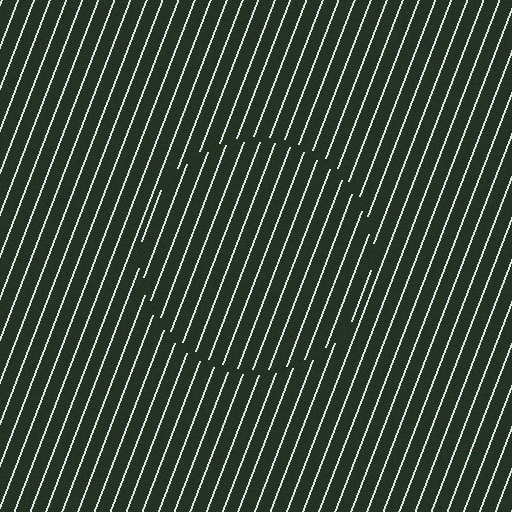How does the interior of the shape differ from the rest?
The interior of the shape contains the same grating, shifted by half a period — the contour is defined by the phase discontinuity where line-ends from the inner and outer gratings abut.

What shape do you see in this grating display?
An illusory circle. The interior of the shape contains the same grating, shifted by half a period — the contour is defined by the phase discontinuity where line-ends from the inner and outer gratings abut.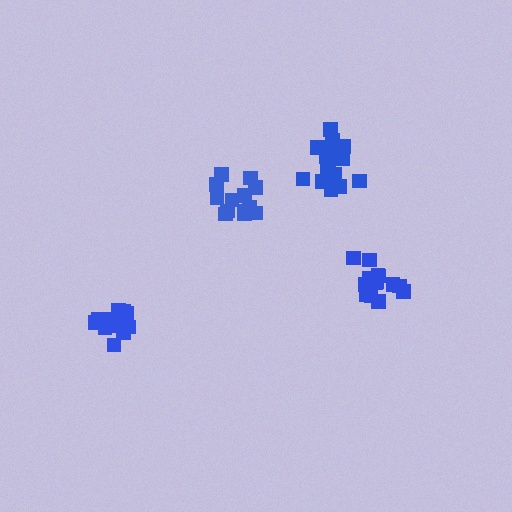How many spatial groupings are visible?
There are 4 spatial groupings.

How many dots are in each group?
Group 1: 14 dots, Group 2: 17 dots, Group 3: 14 dots, Group 4: 15 dots (60 total).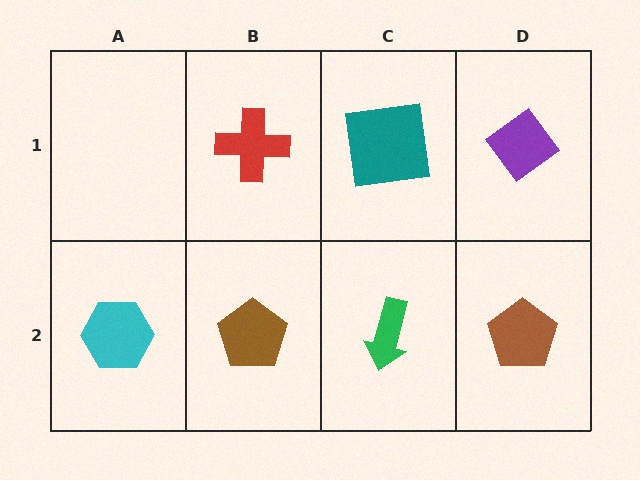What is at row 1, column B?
A red cross.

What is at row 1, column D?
A purple diamond.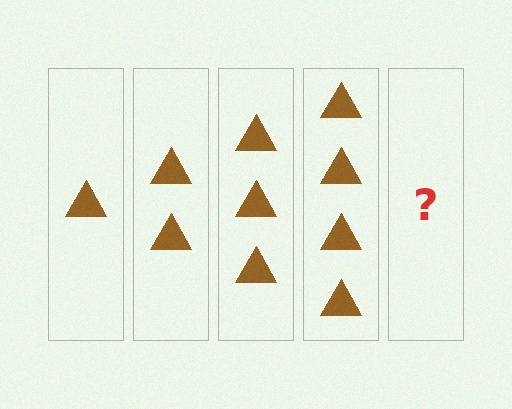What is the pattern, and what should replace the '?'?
The pattern is that each step adds one more triangle. The '?' should be 5 triangles.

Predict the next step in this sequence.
The next step is 5 triangles.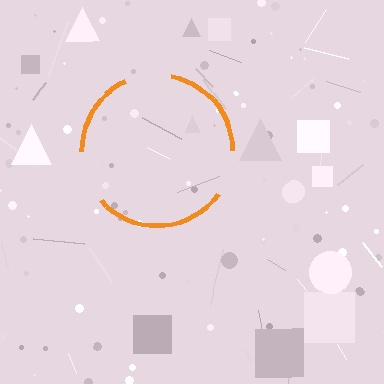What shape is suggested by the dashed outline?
The dashed outline suggests a circle.